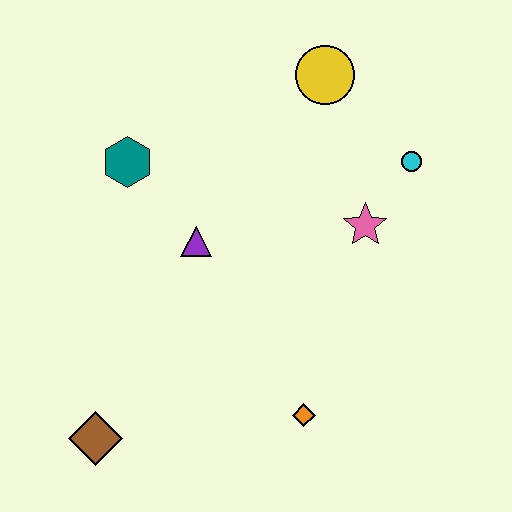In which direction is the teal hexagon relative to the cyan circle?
The teal hexagon is to the left of the cyan circle.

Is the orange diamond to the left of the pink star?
Yes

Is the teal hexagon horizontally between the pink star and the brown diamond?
Yes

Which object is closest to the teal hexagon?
The purple triangle is closest to the teal hexagon.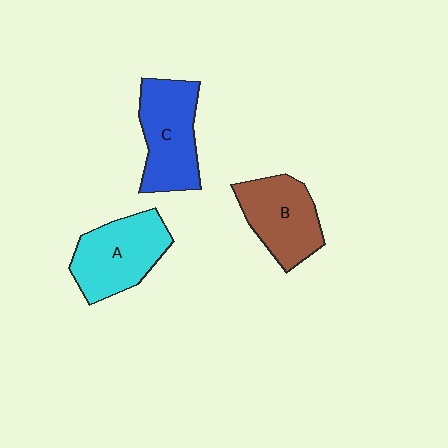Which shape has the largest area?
Shape C (blue).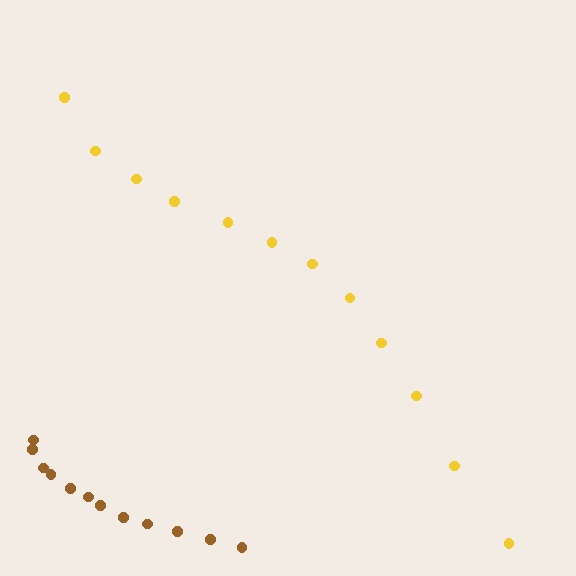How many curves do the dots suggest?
There are 2 distinct paths.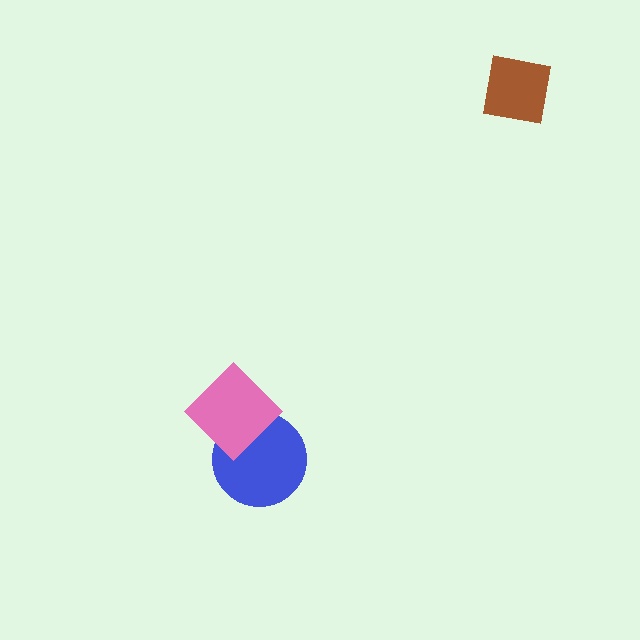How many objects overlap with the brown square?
0 objects overlap with the brown square.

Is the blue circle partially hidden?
Yes, it is partially covered by another shape.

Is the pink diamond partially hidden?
No, no other shape covers it.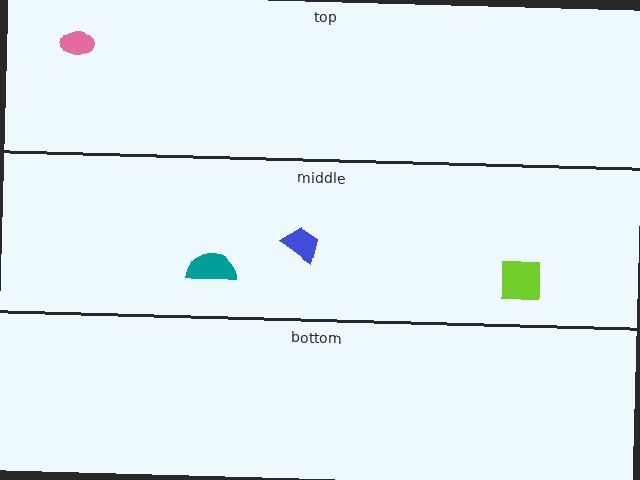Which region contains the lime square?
The middle region.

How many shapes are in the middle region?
3.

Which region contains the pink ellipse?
The top region.